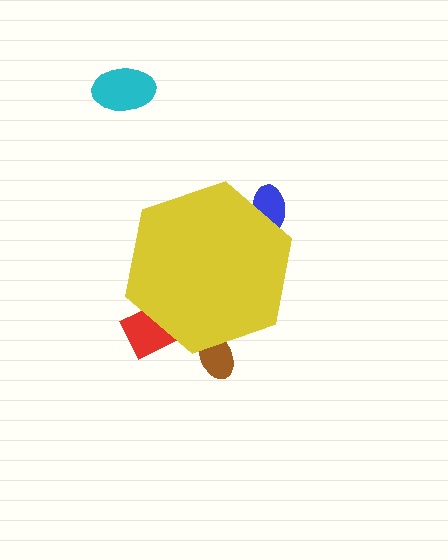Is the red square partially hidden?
Yes, the red square is partially hidden behind the yellow hexagon.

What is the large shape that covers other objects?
A yellow hexagon.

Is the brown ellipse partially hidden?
Yes, the brown ellipse is partially hidden behind the yellow hexagon.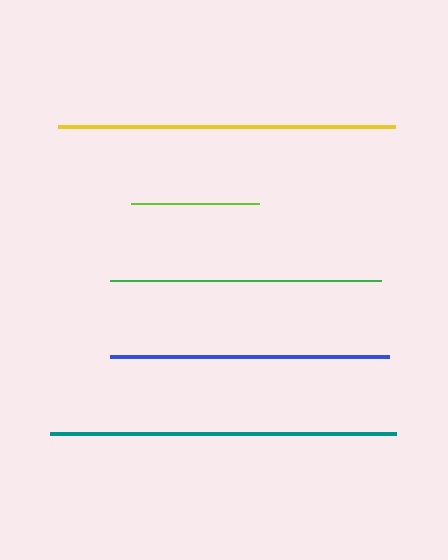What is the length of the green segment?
The green segment is approximately 271 pixels long.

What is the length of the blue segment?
The blue segment is approximately 279 pixels long.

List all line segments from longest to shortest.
From longest to shortest: teal, yellow, blue, green, lime.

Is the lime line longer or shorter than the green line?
The green line is longer than the lime line.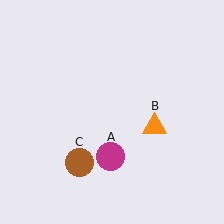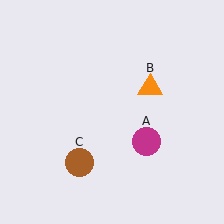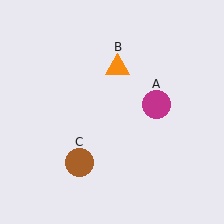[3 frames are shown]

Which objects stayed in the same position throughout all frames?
Brown circle (object C) remained stationary.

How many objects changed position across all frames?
2 objects changed position: magenta circle (object A), orange triangle (object B).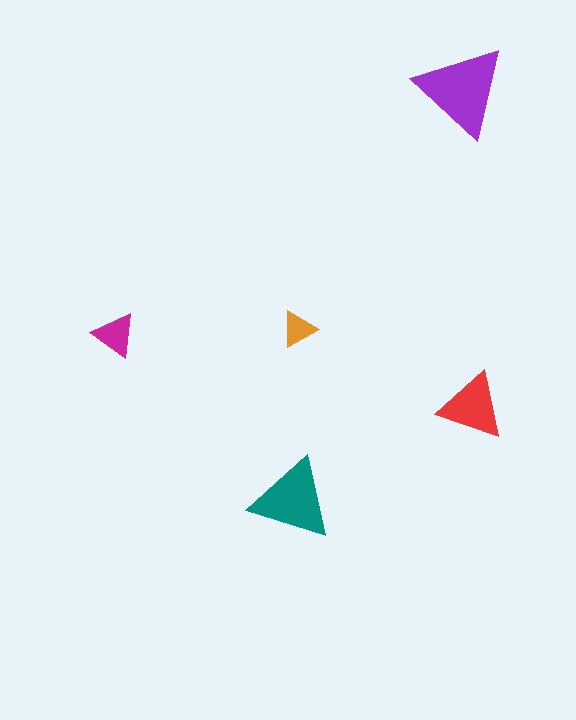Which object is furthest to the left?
The magenta triangle is leftmost.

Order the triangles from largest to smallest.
the purple one, the teal one, the red one, the magenta one, the orange one.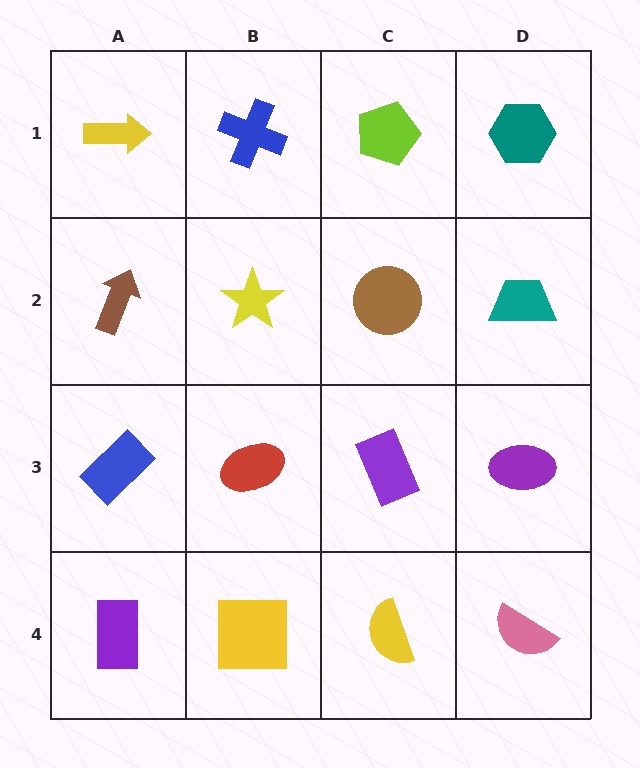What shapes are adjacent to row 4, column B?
A red ellipse (row 3, column B), a purple rectangle (row 4, column A), a yellow semicircle (row 4, column C).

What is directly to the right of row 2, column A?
A yellow star.